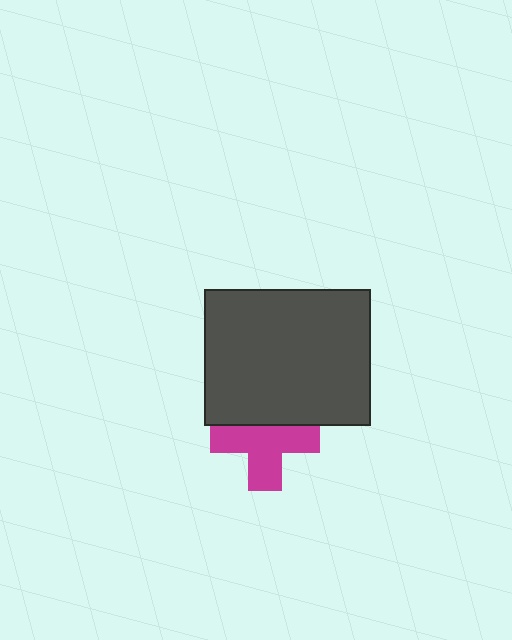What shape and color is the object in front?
The object in front is a dark gray rectangle.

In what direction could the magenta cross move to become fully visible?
The magenta cross could move down. That would shift it out from behind the dark gray rectangle entirely.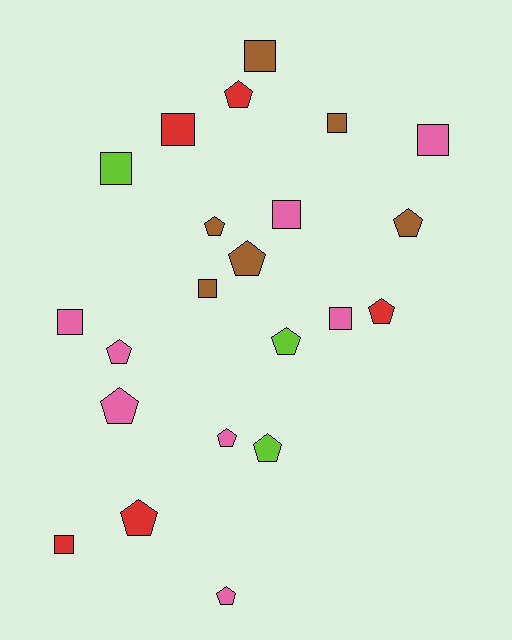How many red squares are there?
There are 2 red squares.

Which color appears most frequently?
Pink, with 8 objects.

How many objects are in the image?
There are 22 objects.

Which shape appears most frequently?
Pentagon, with 12 objects.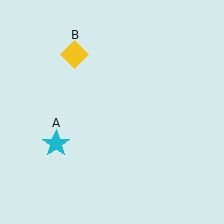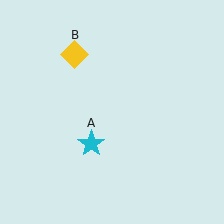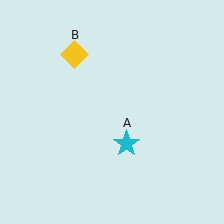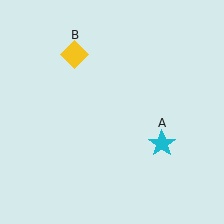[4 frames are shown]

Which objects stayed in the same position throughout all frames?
Yellow diamond (object B) remained stationary.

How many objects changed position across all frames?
1 object changed position: cyan star (object A).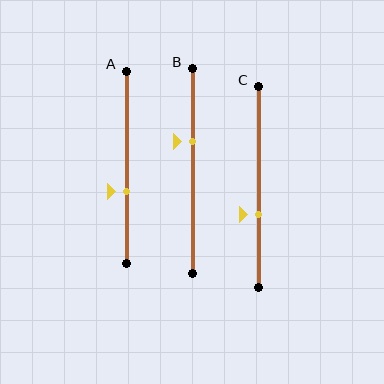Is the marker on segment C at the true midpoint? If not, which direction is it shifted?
No, the marker on segment C is shifted downward by about 14% of the segment length.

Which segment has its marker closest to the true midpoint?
Segment A has its marker closest to the true midpoint.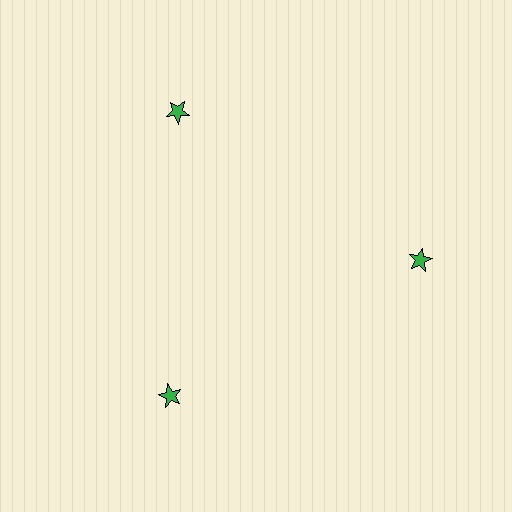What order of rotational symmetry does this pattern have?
This pattern has 3-fold rotational symmetry.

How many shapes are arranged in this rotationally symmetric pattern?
There are 3 shapes, arranged in 3 groups of 1.